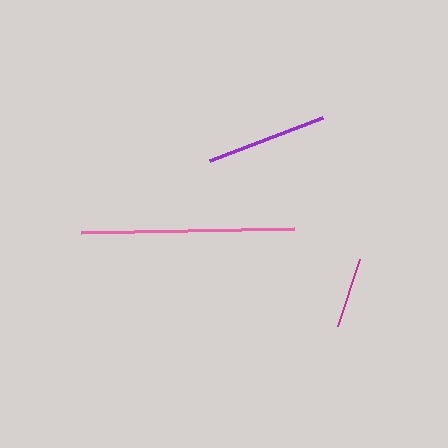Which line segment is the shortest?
The magenta line is the shortest at approximately 70 pixels.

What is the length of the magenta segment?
The magenta segment is approximately 70 pixels long.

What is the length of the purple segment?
The purple segment is approximately 121 pixels long.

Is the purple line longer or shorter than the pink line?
The pink line is longer than the purple line.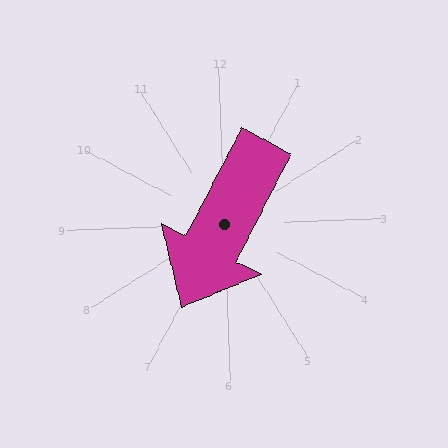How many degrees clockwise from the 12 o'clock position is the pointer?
Approximately 209 degrees.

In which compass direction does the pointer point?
Southwest.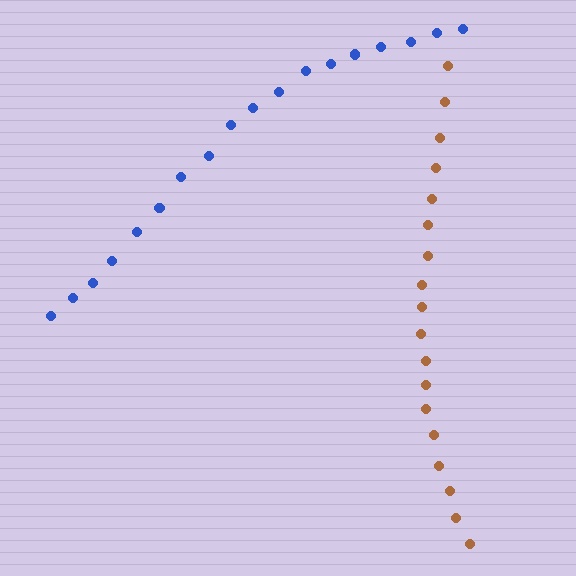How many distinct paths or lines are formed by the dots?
There are 2 distinct paths.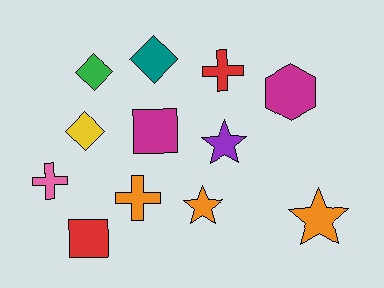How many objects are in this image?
There are 12 objects.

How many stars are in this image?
There are 3 stars.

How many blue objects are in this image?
There are no blue objects.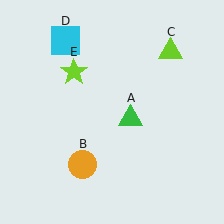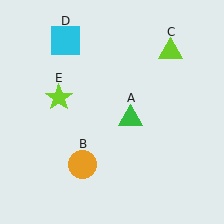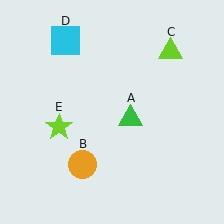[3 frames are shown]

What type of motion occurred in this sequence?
The lime star (object E) rotated counterclockwise around the center of the scene.